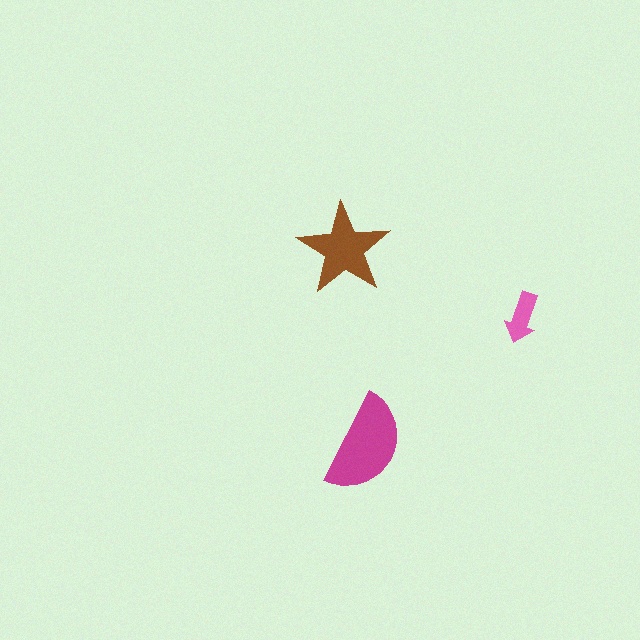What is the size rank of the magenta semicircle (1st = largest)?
1st.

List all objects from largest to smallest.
The magenta semicircle, the brown star, the pink arrow.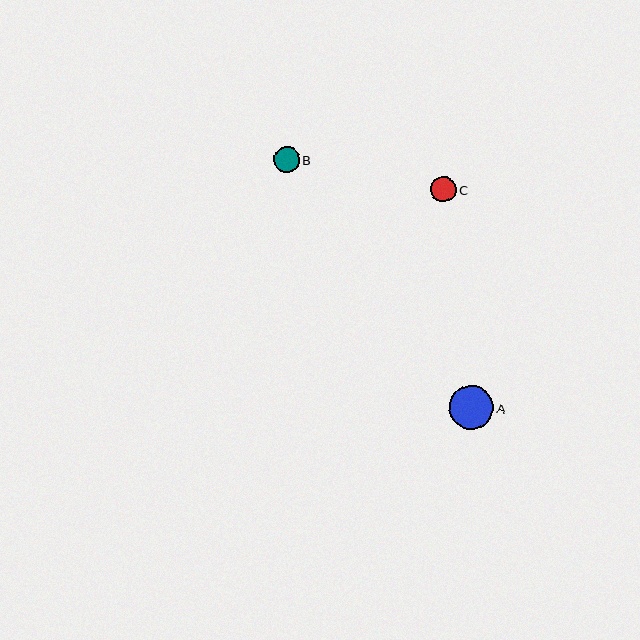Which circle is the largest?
Circle A is the largest with a size of approximately 44 pixels.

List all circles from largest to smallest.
From largest to smallest: A, C, B.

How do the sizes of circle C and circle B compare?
Circle C and circle B are approximately the same size.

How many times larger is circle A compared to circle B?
Circle A is approximately 1.7 times the size of circle B.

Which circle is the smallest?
Circle B is the smallest with a size of approximately 25 pixels.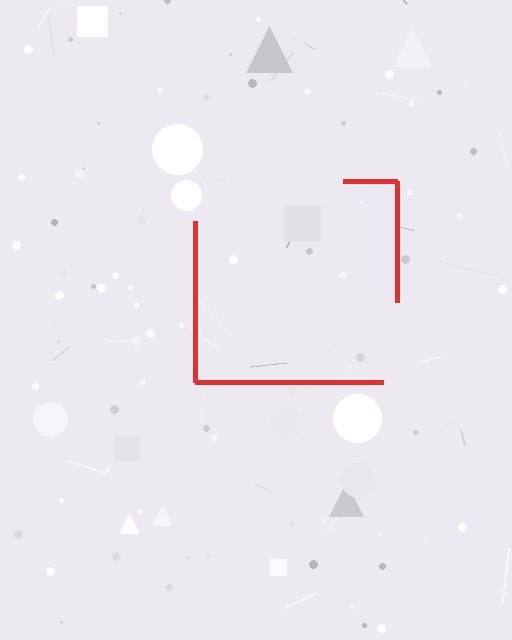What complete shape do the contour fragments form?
The contour fragments form a square.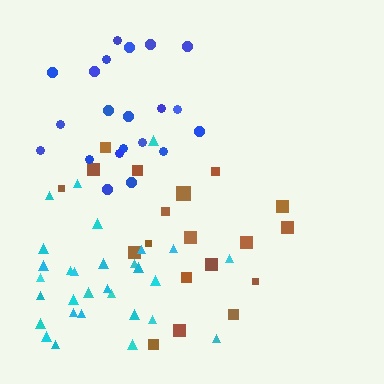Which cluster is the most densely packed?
Blue.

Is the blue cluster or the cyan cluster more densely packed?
Blue.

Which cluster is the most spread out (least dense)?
Brown.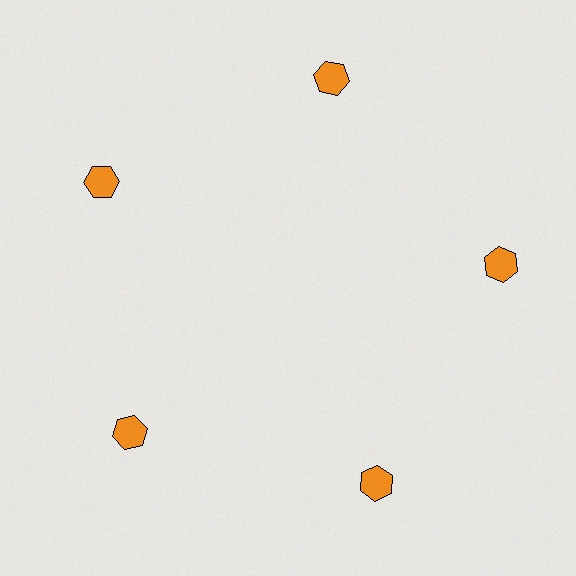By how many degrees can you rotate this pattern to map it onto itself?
The pattern maps onto itself every 72 degrees of rotation.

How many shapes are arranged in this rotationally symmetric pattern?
There are 5 shapes, arranged in 5 groups of 1.